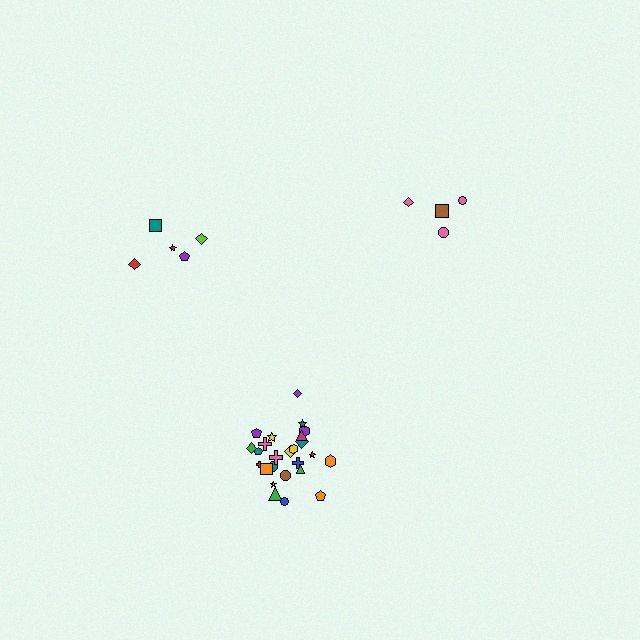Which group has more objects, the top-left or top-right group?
The top-left group.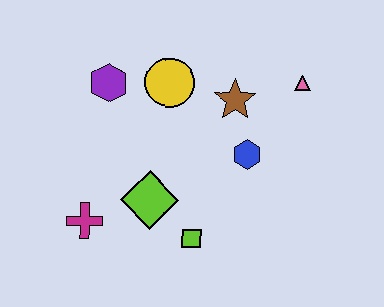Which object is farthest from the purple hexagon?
The pink triangle is farthest from the purple hexagon.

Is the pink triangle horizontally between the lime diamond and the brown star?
No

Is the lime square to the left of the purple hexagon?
No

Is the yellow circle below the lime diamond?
No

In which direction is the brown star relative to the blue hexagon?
The brown star is above the blue hexagon.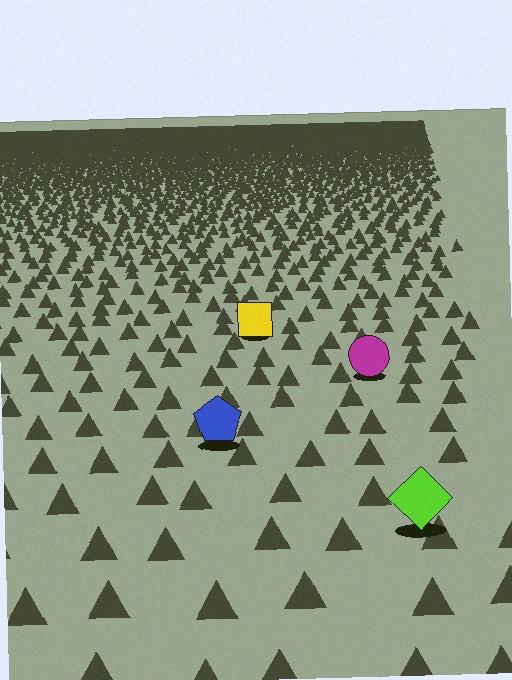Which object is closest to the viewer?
The lime diamond is closest. The texture marks near it are larger and more spread out.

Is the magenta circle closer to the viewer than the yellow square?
Yes. The magenta circle is closer — you can tell from the texture gradient: the ground texture is coarser near it.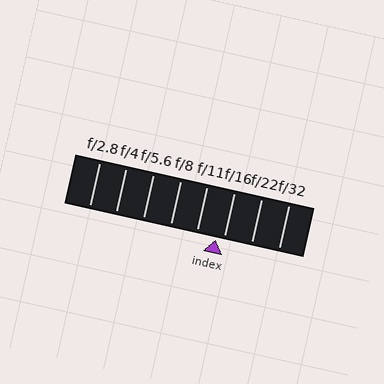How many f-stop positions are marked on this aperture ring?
There are 8 f-stop positions marked.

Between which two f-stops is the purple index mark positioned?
The index mark is between f/11 and f/16.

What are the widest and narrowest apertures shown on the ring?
The widest aperture shown is f/2.8 and the narrowest is f/32.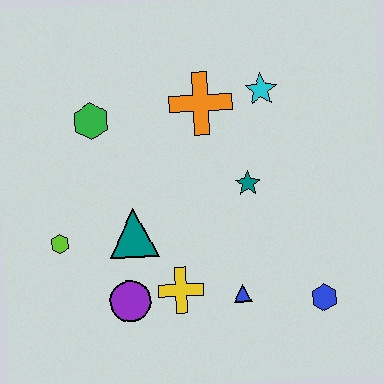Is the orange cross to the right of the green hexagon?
Yes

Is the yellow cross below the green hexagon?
Yes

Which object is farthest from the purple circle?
The cyan star is farthest from the purple circle.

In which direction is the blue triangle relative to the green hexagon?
The blue triangle is below the green hexagon.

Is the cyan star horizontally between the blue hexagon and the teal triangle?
Yes